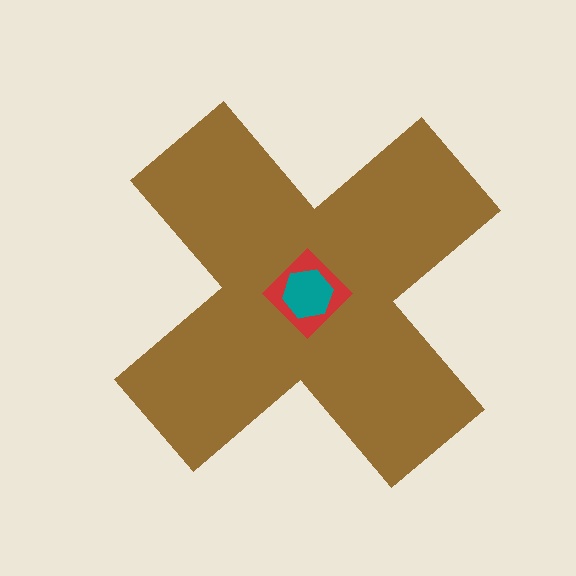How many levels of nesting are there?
3.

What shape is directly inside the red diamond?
The teal hexagon.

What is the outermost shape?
The brown cross.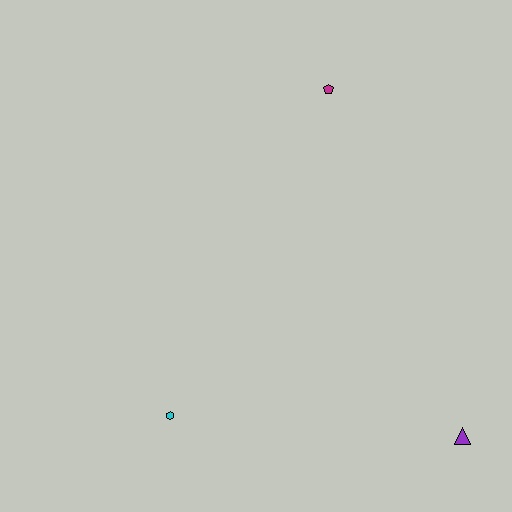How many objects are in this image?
There are 3 objects.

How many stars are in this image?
There are no stars.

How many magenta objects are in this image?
There is 1 magenta object.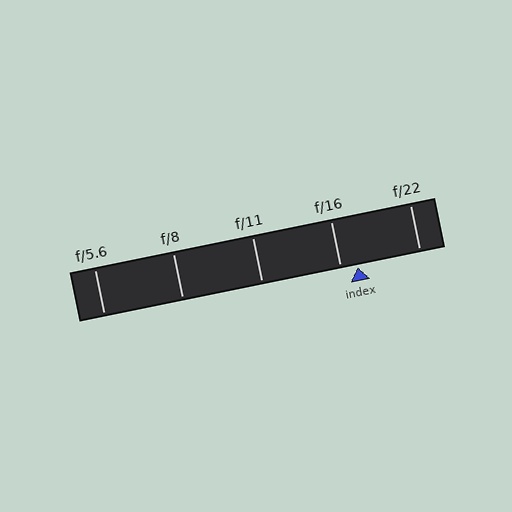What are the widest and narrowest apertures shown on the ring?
The widest aperture shown is f/5.6 and the narrowest is f/22.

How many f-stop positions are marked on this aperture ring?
There are 5 f-stop positions marked.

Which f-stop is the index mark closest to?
The index mark is closest to f/16.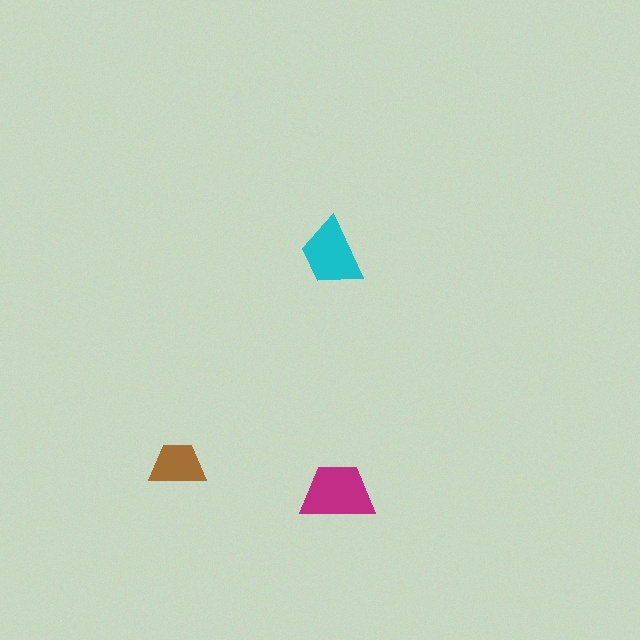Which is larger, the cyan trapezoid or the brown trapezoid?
The cyan one.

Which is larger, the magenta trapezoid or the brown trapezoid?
The magenta one.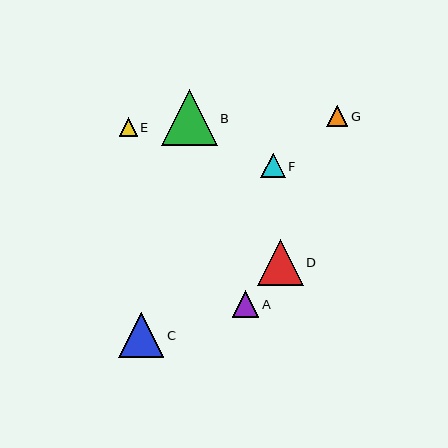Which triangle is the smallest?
Triangle E is the smallest with a size of approximately 18 pixels.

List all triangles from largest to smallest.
From largest to smallest: B, D, C, A, F, G, E.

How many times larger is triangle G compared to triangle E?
Triangle G is approximately 1.2 times the size of triangle E.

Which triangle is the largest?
Triangle B is the largest with a size of approximately 56 pixels.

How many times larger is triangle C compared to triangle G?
Triangle C is approximately 2.1 times the size of triangle G.